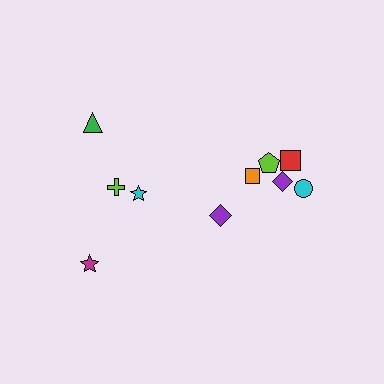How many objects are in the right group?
There are 6 objects.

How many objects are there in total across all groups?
There are 10 objects.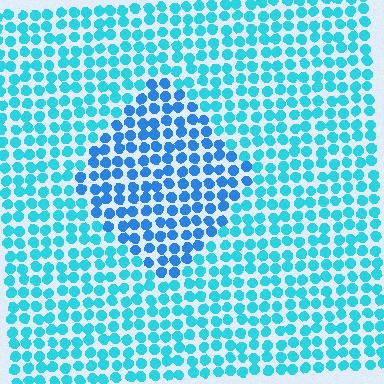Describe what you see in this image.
The image is filled with small cyan elements in a uniform arrangement. A diamond-shaped region is visible where the elements are tinted to a slightly different hue, forming a subtle color boundary.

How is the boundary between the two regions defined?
The boundary is defined purely by a slight shift in hue (about 27 degrees). Spacing, size, and orientation are identical on both sides.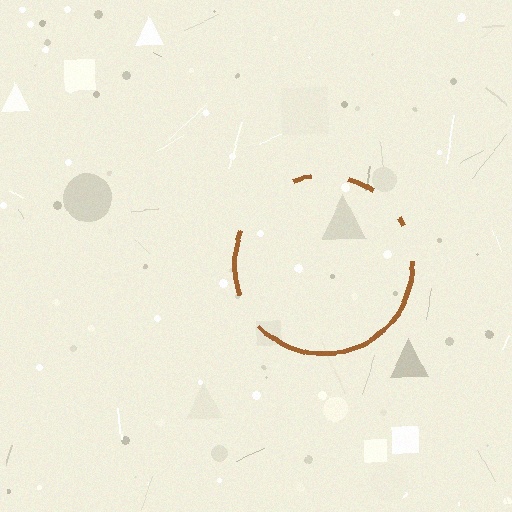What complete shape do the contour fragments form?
The contour fragments form a circle.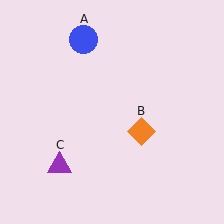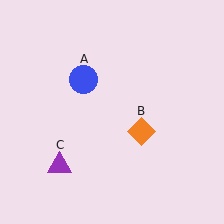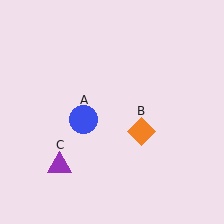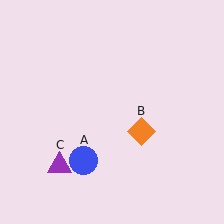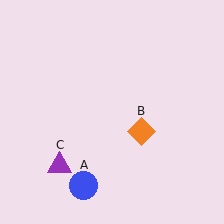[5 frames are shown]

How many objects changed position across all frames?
1 object changed position: blue circle (object A).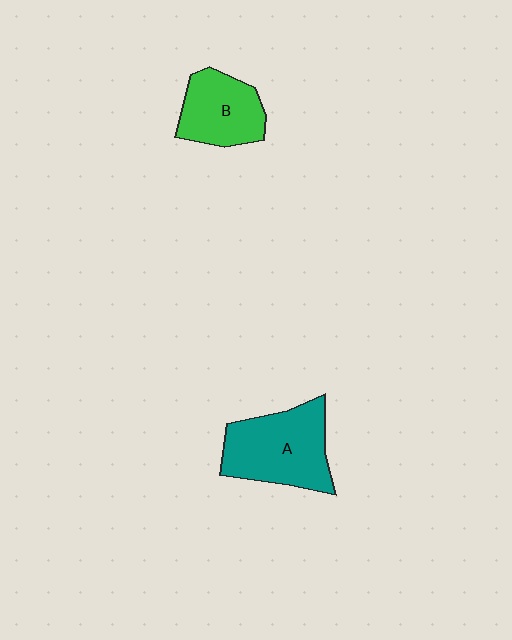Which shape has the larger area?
Shape A (teal).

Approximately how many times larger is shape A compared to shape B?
Approximately 1.4 times.